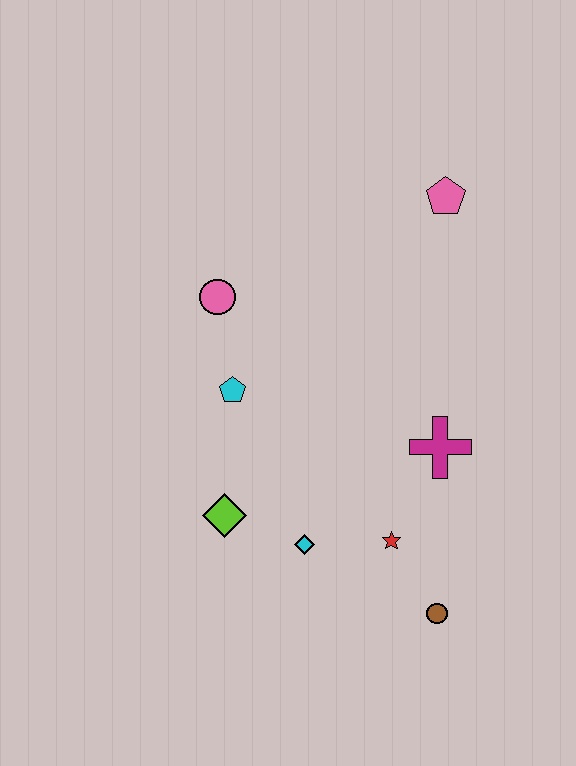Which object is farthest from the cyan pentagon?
The brown circle is farthest from the cyan pentagon.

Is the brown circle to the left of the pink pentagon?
Yes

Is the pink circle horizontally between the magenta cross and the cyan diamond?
No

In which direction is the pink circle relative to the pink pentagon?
The pink circle is to the left of the pink pentagon.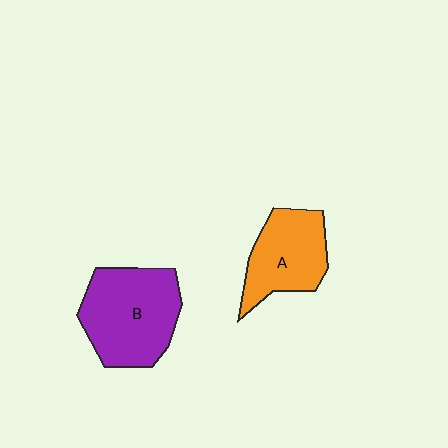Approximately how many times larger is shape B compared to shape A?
Approximately 1.3 times.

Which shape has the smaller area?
Shape A (orange).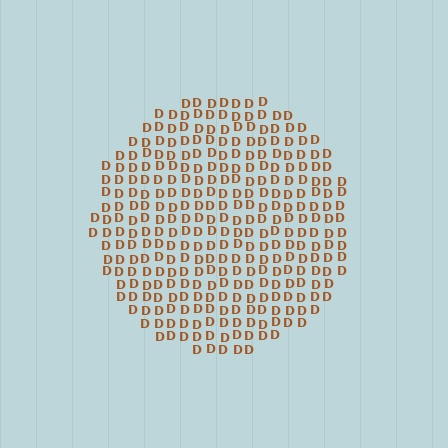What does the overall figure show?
The overall figure shows a circle.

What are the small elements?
The small elements are letter D's.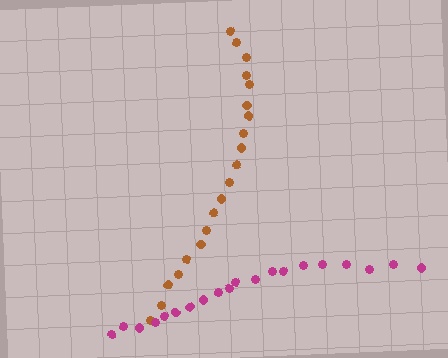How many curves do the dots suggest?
There are 2 distinct paths.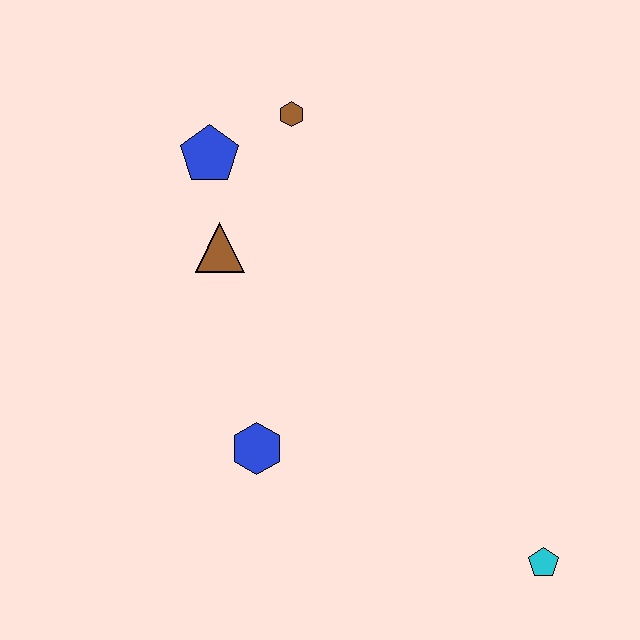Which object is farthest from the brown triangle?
The cyan pentagon is farthest from the brown triangle.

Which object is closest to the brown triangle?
The blue pentagon is closest to the brown triangle.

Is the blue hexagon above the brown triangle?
No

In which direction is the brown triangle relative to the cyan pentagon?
The brown triangle is to the left of the cyan pentagon.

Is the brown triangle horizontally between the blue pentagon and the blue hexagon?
Yes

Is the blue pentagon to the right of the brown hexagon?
No